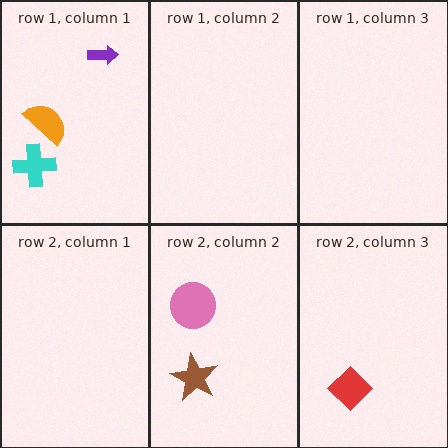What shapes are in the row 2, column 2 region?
The pink circle, the brown star.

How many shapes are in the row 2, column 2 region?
2.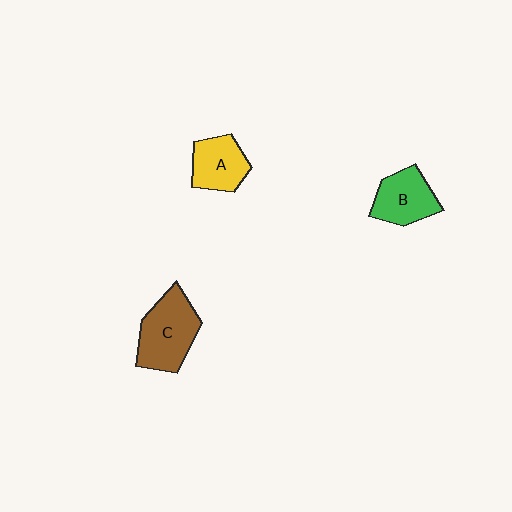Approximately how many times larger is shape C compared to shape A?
Approximately 1.4 times.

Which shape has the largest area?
Shape C (brown).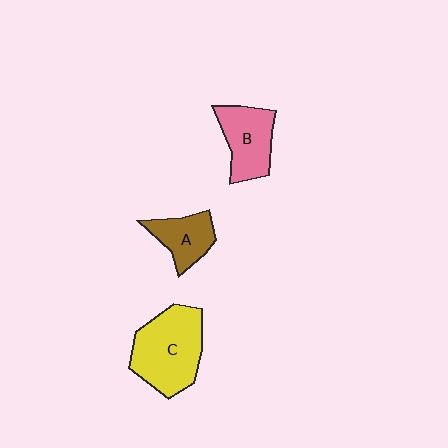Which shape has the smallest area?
Shape A (brown).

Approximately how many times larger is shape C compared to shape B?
Approximately 1.5 times.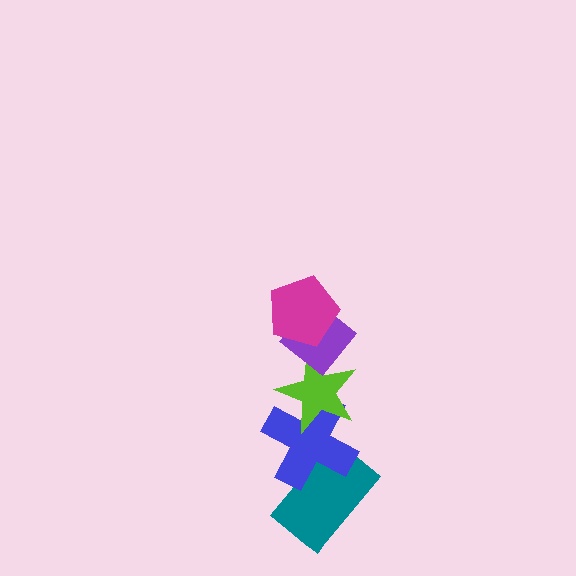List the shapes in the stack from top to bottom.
From top to bottom: the magenta pentagon, the purple diamond, the lime star, the blue cross, the teal rectangle.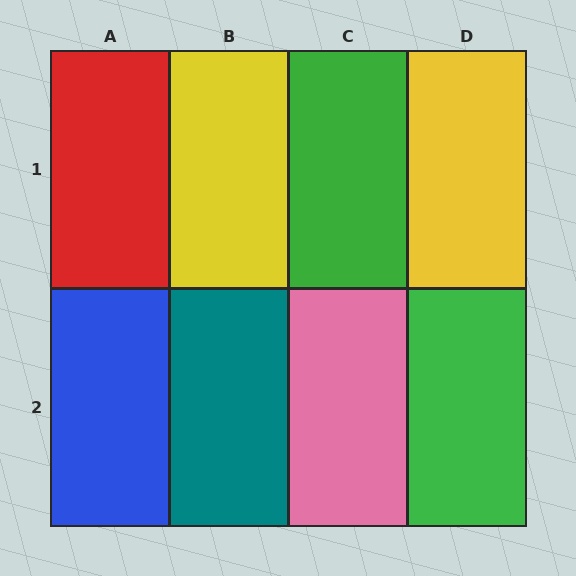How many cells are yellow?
2 cells are yellow.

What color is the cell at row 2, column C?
Pink.